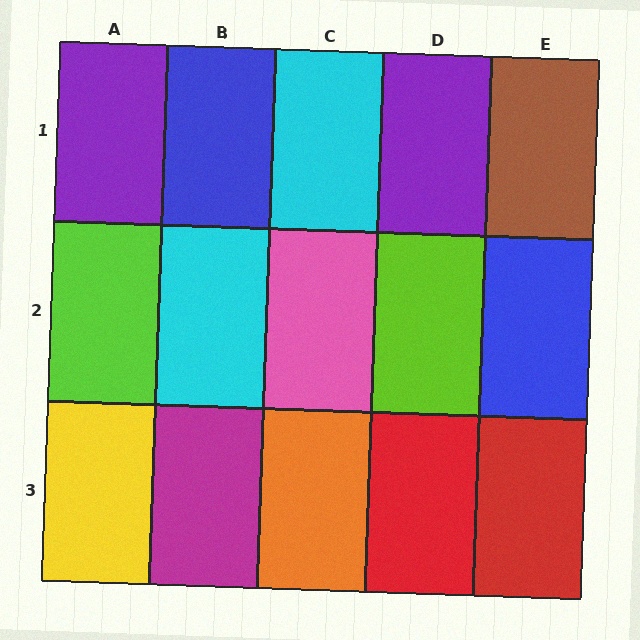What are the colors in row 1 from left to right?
Purple, blue, cyan, purple, brown.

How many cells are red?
2 cells are red.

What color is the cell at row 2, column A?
Lime.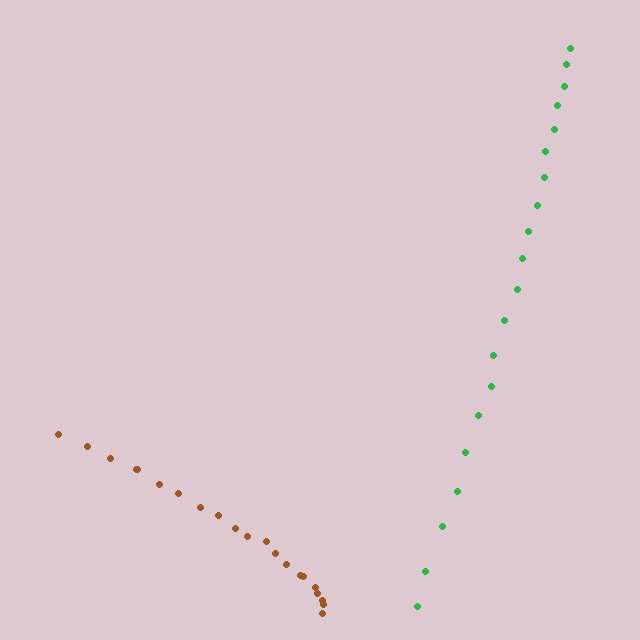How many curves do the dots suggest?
There are 2 distinct paths.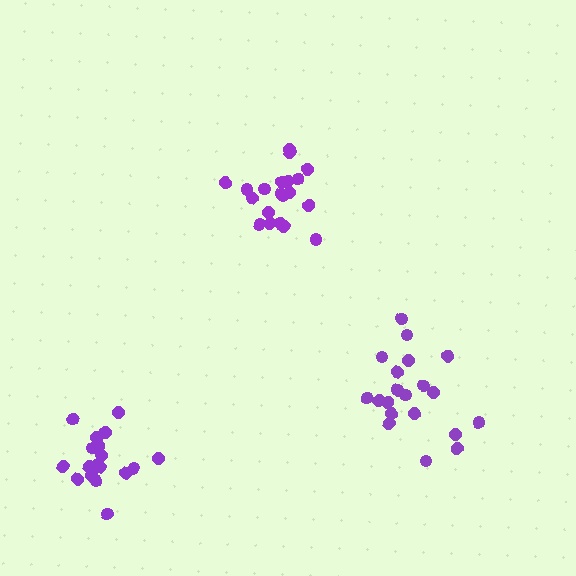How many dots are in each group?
Group 1: 20 dots, Group 2: 18 dots, Group 3: 21 dots (59 total).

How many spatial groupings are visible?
There are 3 spatial groupings.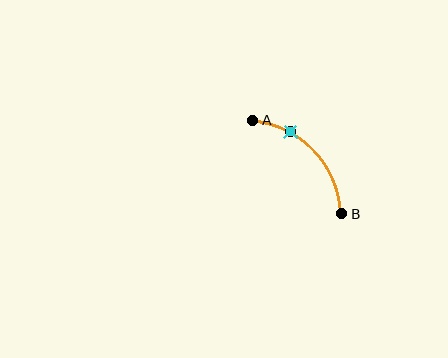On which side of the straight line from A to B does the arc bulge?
The arc bulges above and to the right of the straight line connecting A and B.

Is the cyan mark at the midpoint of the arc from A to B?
No. The cyan mark lies on the arc but is closer to endpoint A. The arc midpoint would be at the point on the curve equidistant along the arc from both A and B.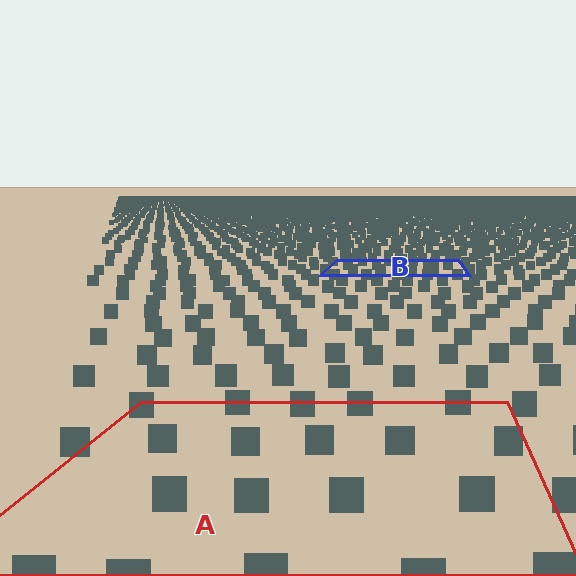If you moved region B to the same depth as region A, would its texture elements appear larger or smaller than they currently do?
They would appear larger. At a closer depth, the same texture elements are projected at a bigger on-screen size.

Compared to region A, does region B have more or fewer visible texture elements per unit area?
Region B has more texture elements per unit area — they are packed more densely because it is farther away.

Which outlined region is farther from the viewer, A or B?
Region B is farther from the viewer — the texture elements inside it appear smaller and more densely packed.